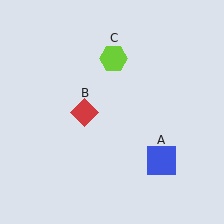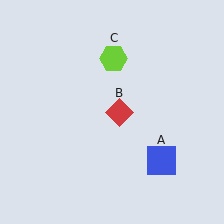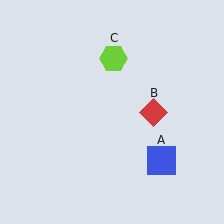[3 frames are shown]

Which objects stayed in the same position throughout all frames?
Blue square (object A) and lime hexagon (object C) remained stationary.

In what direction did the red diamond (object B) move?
The red diamond (object B) moved right.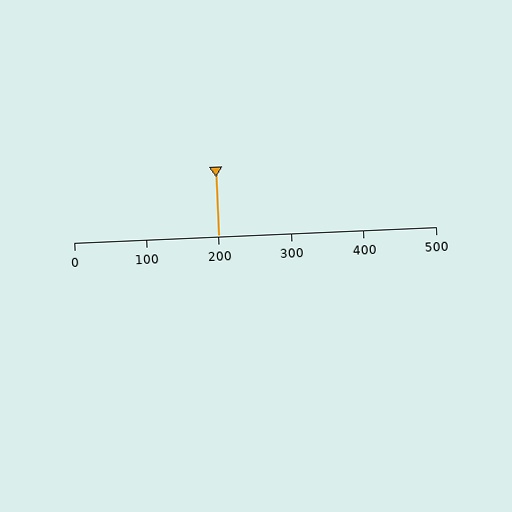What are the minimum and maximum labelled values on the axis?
The axis runs from 0 to 500.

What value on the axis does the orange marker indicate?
The marker indicates approximately 200.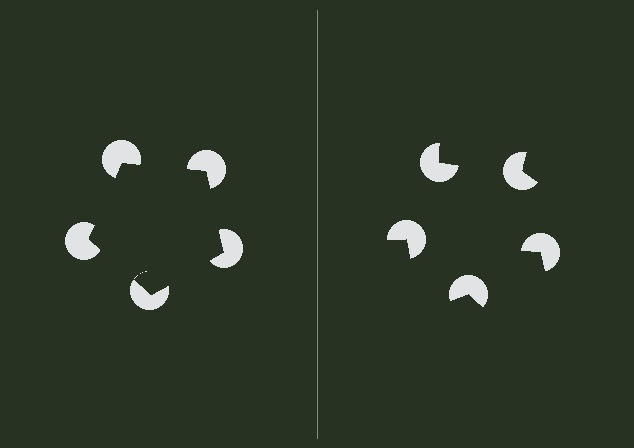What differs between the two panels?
The pac-man discs are positioned identically on both sides; only the wedge orientations differ. On the left they align to a pentagon; on the right they are misaligned.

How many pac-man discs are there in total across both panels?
10 — 5 on each side.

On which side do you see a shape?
An illusory pentagon appears on the left side. On the right side the wedge cuts are rotated, so no coherent shape forms.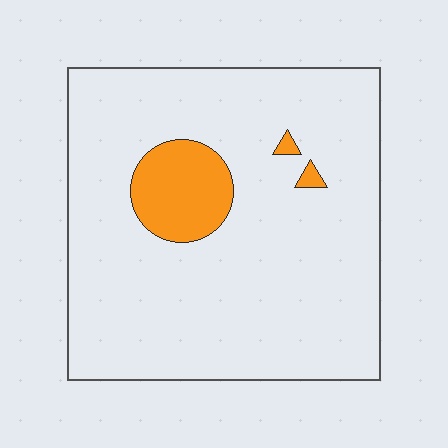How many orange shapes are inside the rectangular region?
3.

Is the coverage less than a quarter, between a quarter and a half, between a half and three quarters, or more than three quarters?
Less than a quarter.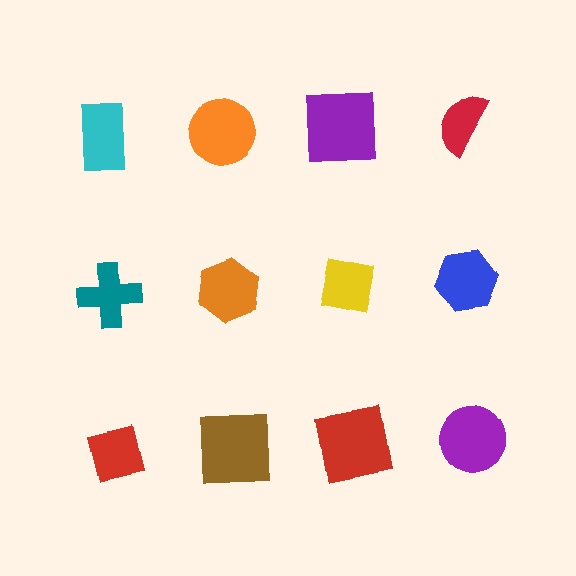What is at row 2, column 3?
A yellow square.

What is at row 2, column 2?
An orange hexagon.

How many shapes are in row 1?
4 shapes.